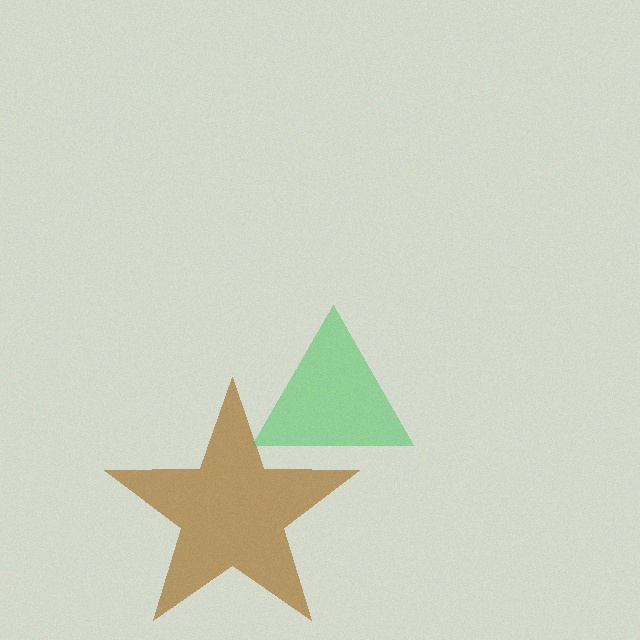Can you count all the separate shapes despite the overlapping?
Yes, there are 2 separate shapes.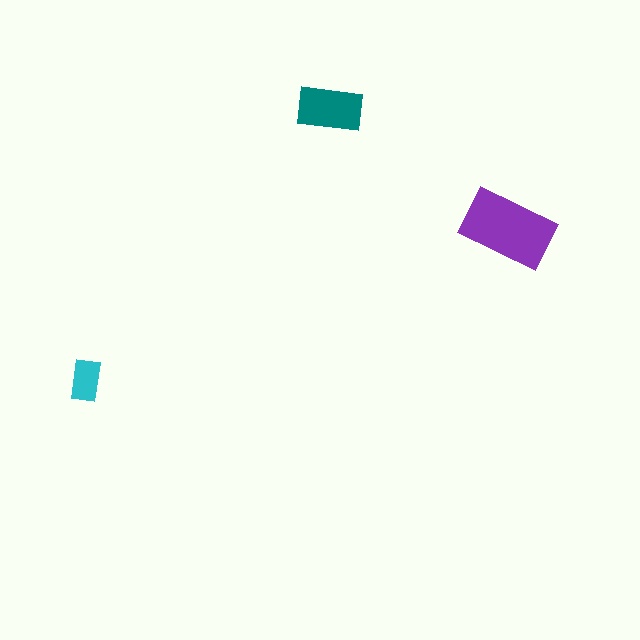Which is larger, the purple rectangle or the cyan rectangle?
The purple one.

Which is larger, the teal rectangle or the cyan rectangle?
The teal one.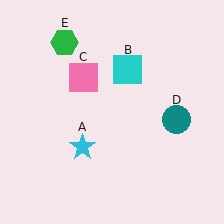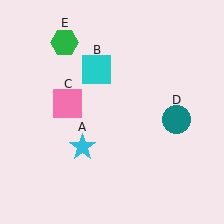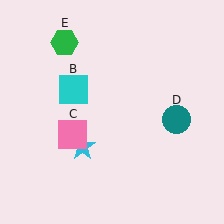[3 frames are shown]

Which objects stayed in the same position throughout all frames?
Cyan star (object A) and teal circle (object D) and green hexagon (object E) remained stationary.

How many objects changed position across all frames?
2 objects changed position: cyan square (object B), pink square (object C).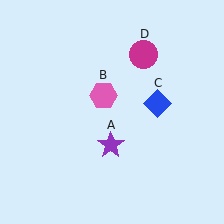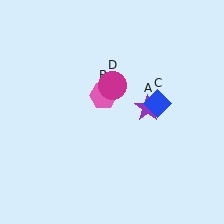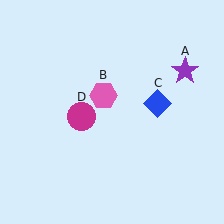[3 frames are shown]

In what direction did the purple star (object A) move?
The purple star (object A) moved up and to the right.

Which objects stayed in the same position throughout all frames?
Pink hexagon (object B) and blue diamond (object C) remained stationary.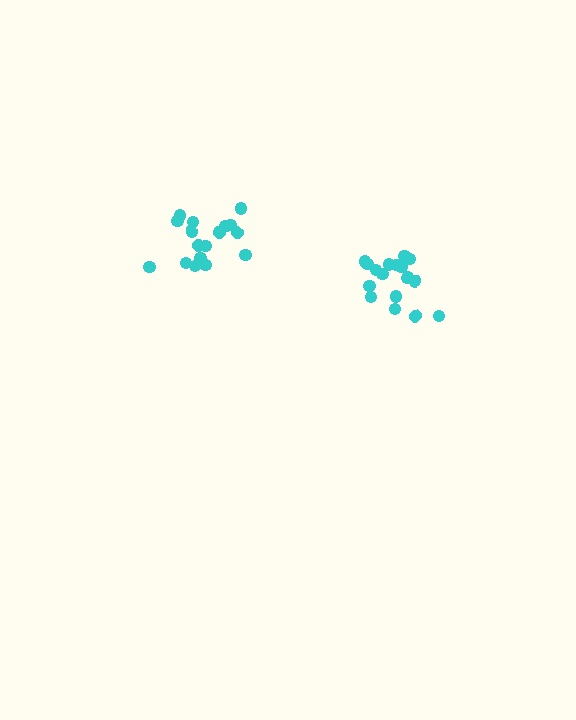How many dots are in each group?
Group 1: 17 dots, Group 2: 18 dots (35 total).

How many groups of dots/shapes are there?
There are 2 groups.